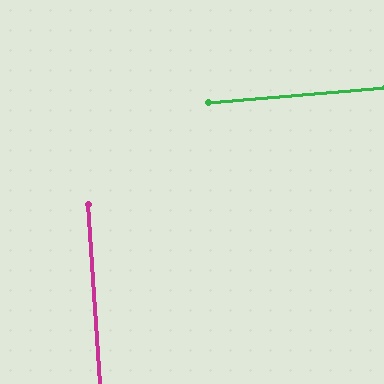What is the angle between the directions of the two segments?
Approximately 89 degrees.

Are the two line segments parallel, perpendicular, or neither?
Perpendicular — they meet at approximately 89°.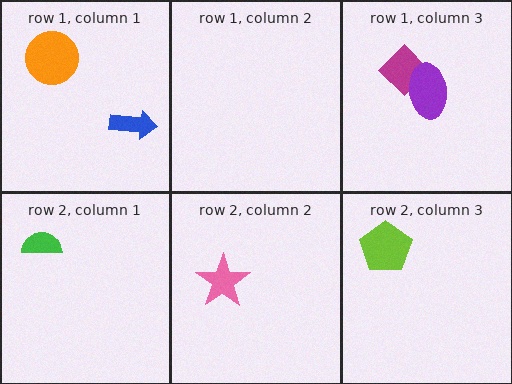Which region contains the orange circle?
The row 1, column 1 region.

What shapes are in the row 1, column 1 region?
The orange circle, the blue arrow.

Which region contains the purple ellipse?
The row 1, column 3 region.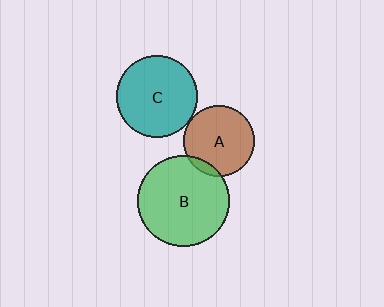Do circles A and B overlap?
Yes.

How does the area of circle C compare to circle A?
Approximately 1.3 times.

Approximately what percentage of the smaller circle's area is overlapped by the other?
Approximately 10%.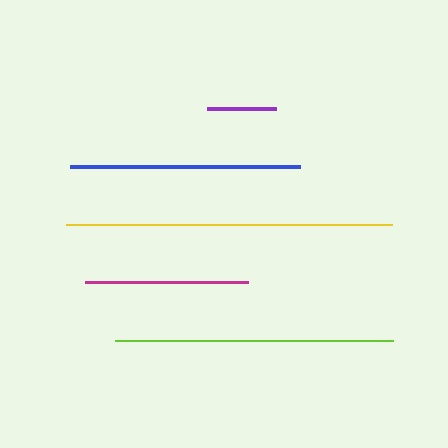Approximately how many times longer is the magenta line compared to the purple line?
The magenta line is approximately 2.4 times the length of the purple line.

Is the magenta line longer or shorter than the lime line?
The lime line is longer than the magenta line.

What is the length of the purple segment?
The purple segment is approximately 69 pixels long.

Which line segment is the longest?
The yellow line is the longest at approximately 326 pixels.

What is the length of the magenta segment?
The magenta segment is approximately 163 pixels long.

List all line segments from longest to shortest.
From longest to shortest: yellow, lime, blue, magenta, purple.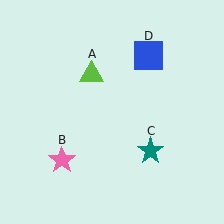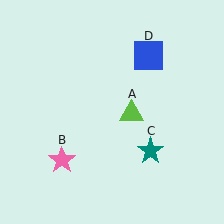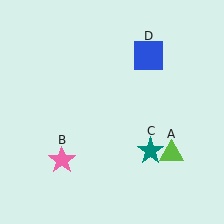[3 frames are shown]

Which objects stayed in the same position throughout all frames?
Pink star (object B) and teal star (object C) and blue square (object D) remained stationary.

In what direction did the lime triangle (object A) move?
The lime triangle (object A) moved down and to the right.